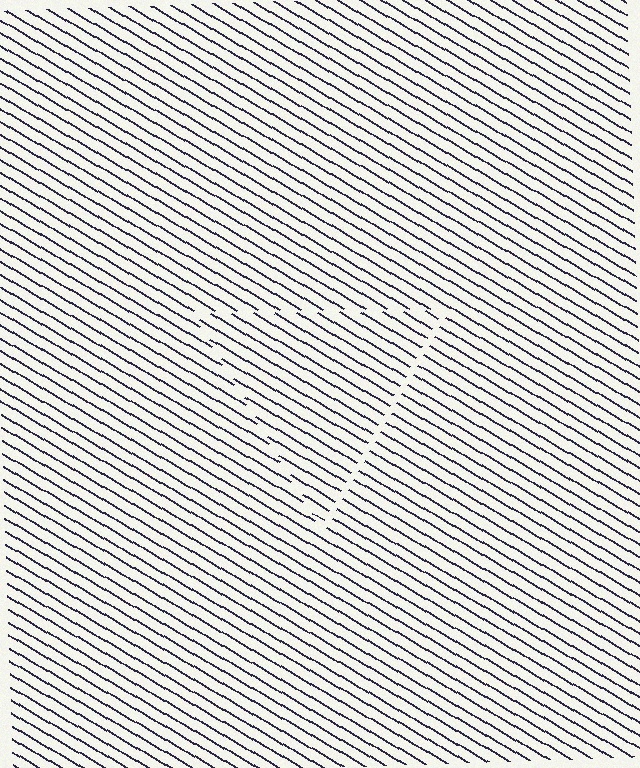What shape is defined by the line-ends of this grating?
An illusory triangle. The interior of the shape contains the same grating, shifted by half a period — the contour is defined by the phase discontinuity where line-ends from the inner and outer gratings abut.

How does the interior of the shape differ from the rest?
The interior of the shape contains the same grating, shifted by half a period — the contour is defined by the phase discontinuity where line-ends from the inner and outer gratings abut.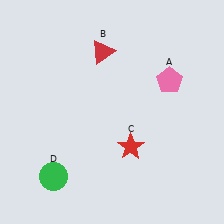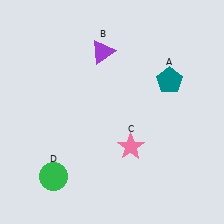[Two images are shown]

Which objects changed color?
A changed from pink to teal. B changed from red to purple. C changed from red to pink.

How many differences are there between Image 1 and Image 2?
There are 3 differences between the two images.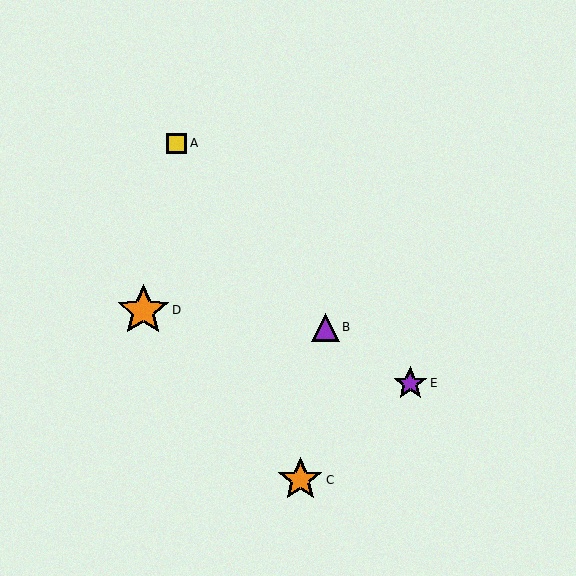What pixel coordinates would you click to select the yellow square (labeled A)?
Click at (177, 143) to select the yellow square A.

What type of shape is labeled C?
Shape C is an orange star.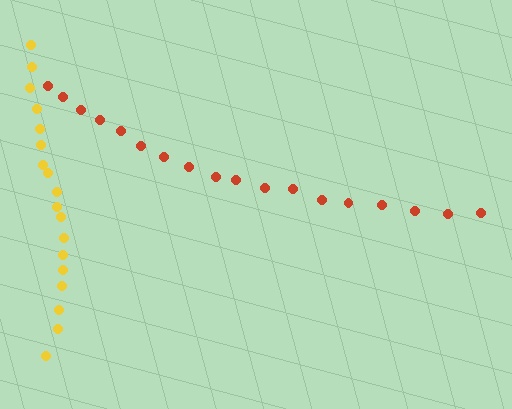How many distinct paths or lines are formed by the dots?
There are 2 distinct paths.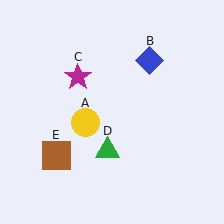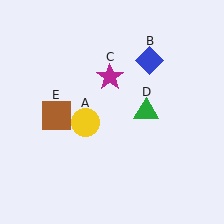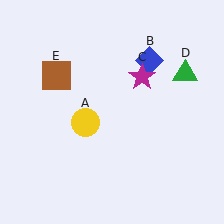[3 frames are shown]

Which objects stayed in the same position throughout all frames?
Yellow circle (object A) and blue diamond (object B) remained stationary.